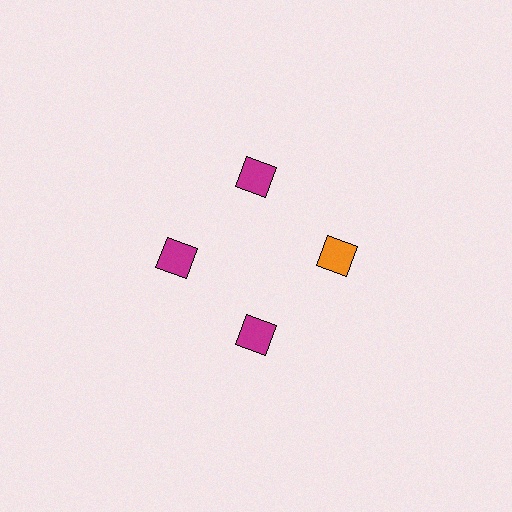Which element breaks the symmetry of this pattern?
The orange diamond at roughly the 3 o'clock position breaks the symmetry. All other shapes are magenta diamonds.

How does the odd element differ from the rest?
It has a different color: orange instead of magenta.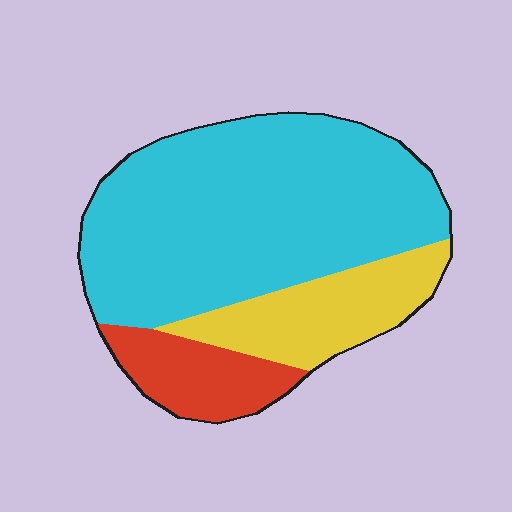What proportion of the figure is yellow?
Yellow takes up about one fifth (1/5) of the figure.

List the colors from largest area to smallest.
From largest to smallest: cyan, yellow, red.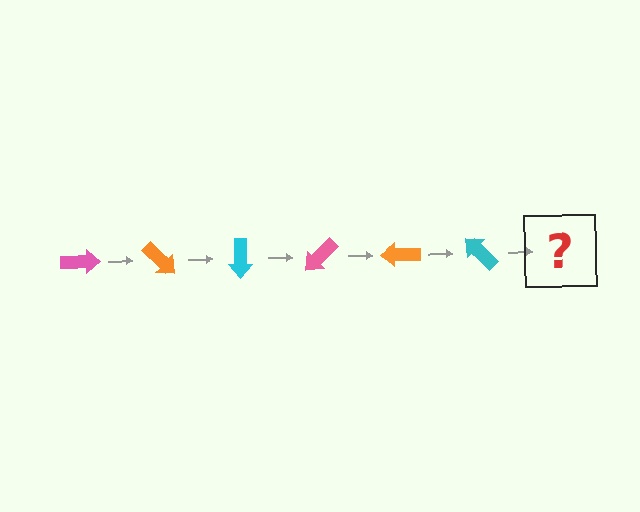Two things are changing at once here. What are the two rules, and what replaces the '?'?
The two rules are that it rotates 45 degrees each step and the color cycles through pink, orange, and cyan. The '?' should be a pink arrow, rotated 270 degrees from the start.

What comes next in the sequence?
The next element should be a pink arrow, rotated 270 degrees from the start.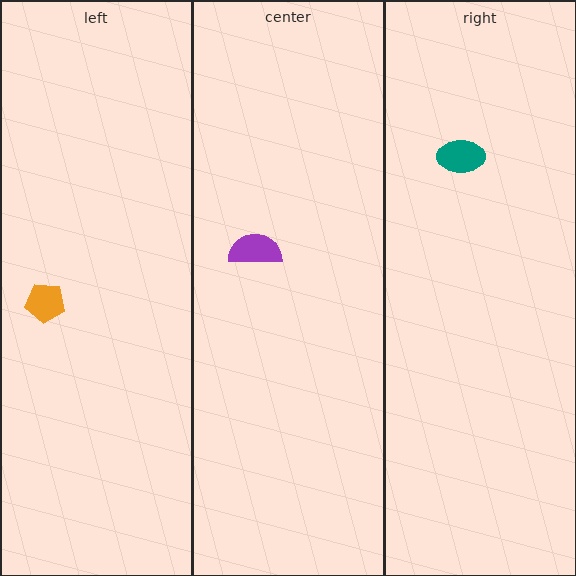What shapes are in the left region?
The orange pentagon.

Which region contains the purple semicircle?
The center region.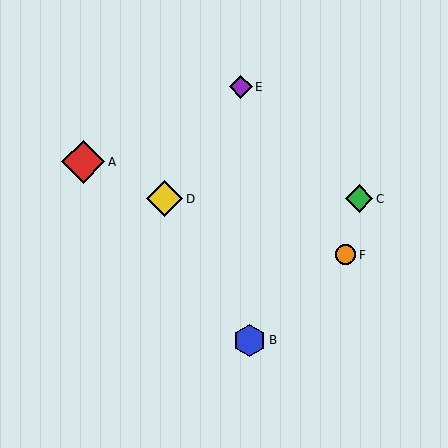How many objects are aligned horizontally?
2 objects (C, D) are aligned horizontally.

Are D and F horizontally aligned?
No, D is at y≈199 and F is at y≈255.